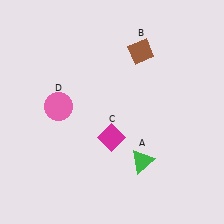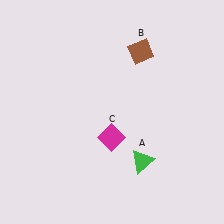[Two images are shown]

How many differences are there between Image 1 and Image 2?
There is 1 difference between the two images.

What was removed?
The pink circle (D) was removed in Image 2.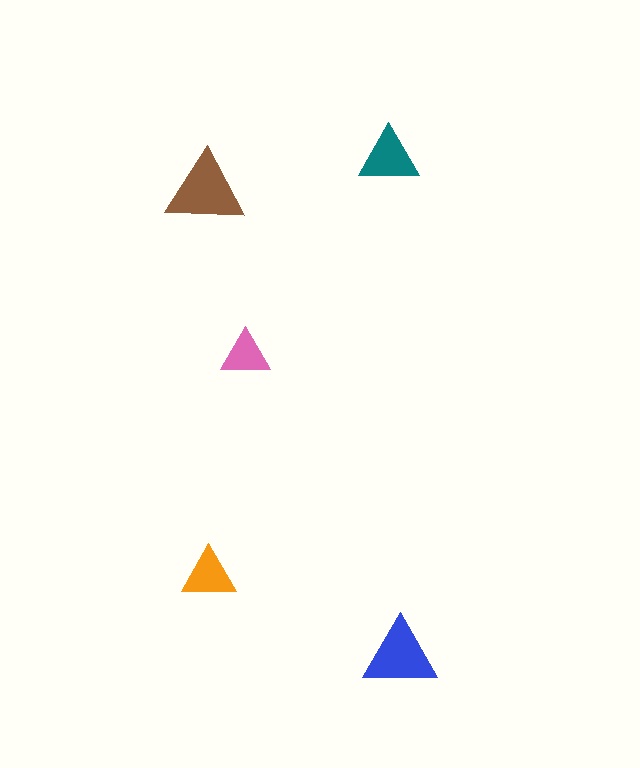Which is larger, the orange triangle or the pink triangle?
The orange one.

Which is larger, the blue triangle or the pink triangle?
The blue one.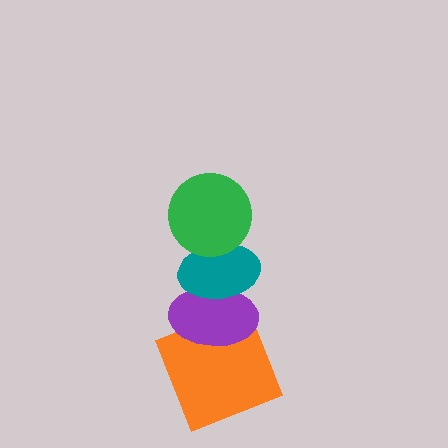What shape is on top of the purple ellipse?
The teal ellipse is on top of the purple ellipse.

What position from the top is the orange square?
The orange square is 4th from the top.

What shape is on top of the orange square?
The purple ellipse is on top of the orange square.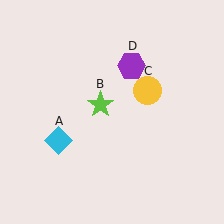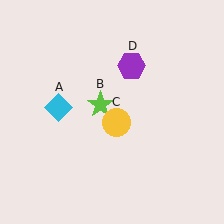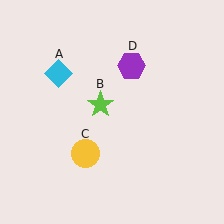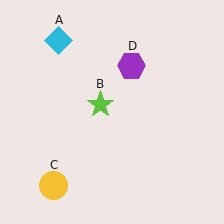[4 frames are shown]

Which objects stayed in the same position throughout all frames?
Lime star (object B) and purple hexagon (object D) remained stationary.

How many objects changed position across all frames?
2 objects changed position: cyan diamond (object A), yellow circle (object C).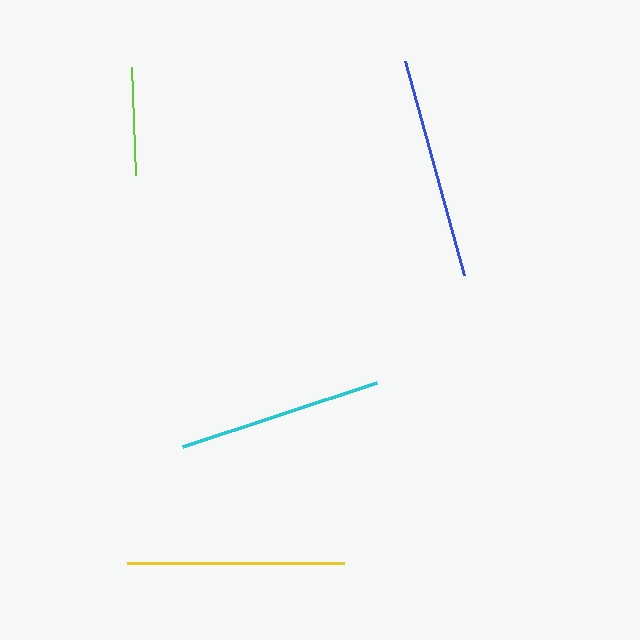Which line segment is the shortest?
The lime line is the shortest at approximately 108 pixels.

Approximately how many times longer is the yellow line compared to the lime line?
The yellow line is approximately 2.0 times the length of the lime line.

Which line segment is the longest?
The blue line is the longest at approximately 222 pixels.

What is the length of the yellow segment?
The yellow segment is approximately 216 pixels long.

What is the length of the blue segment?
The blue segment is approximately 222 pixels long.